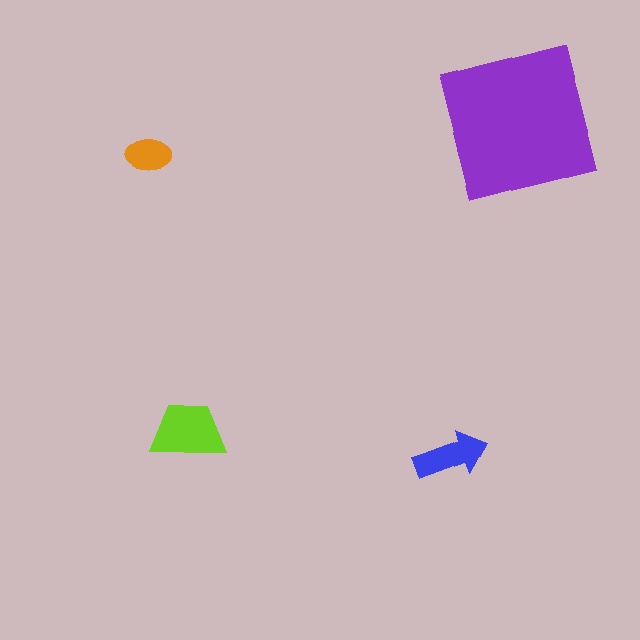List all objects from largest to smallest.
The purple square, the lime trapezoid, the blue arrow, the orange ellipse.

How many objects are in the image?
There are 4 objects in the image.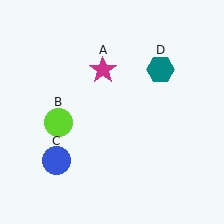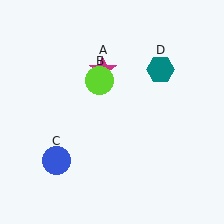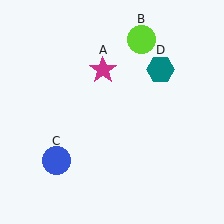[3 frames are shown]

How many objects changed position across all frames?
1 object changed position: lime circle (object B).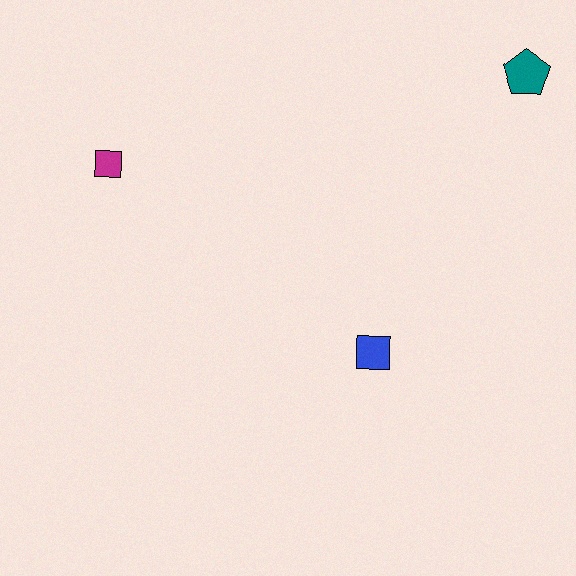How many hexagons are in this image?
There are no hexagons.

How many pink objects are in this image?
There are no pink objects.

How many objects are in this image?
There are 3 objects.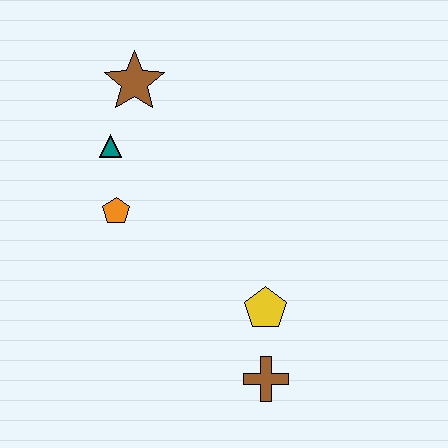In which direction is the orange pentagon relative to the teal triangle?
The orange pentagon is below the teal triangle.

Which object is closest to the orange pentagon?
The teal triangle is closest to the orange pentagon.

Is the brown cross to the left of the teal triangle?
No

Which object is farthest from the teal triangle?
The brown cross is farthest from the teal triangle.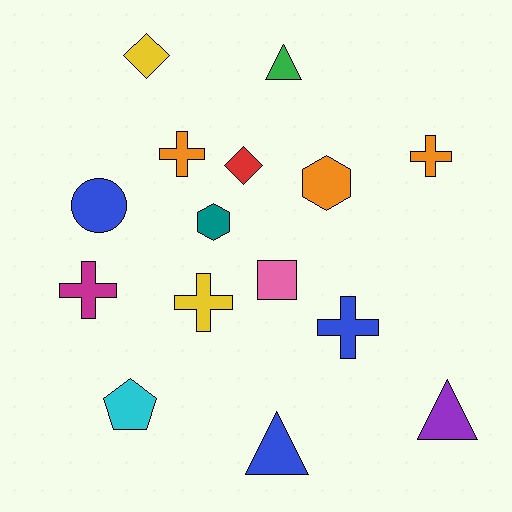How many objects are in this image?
There are 15 objects.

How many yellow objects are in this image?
There are 2 yellow objects.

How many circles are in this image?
There is 1 circle.